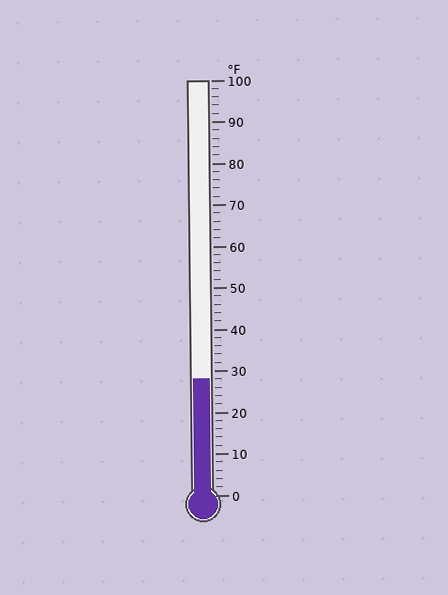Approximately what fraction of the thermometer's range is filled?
The thermometer is filled to approximately 30% of its range.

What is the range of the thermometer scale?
The thermometer scale ranges from 0°F to 100°F.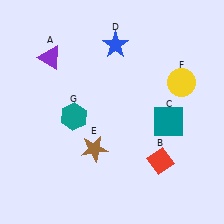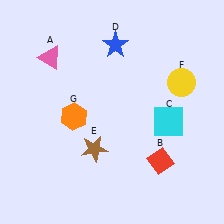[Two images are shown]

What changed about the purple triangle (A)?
In Image 1, A is purple. In Image 2, it changed to pink.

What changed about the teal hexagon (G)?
In Image 1, G is teal. In Image 2, it changed to orange.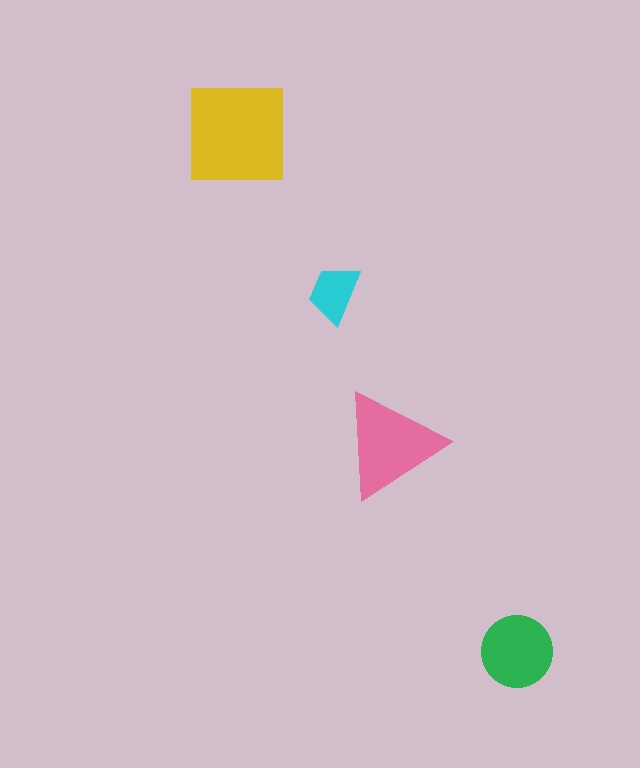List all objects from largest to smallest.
The yellow square, the pink triangle, the green circle, the cyan trapezoid.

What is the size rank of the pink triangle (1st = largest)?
2nd.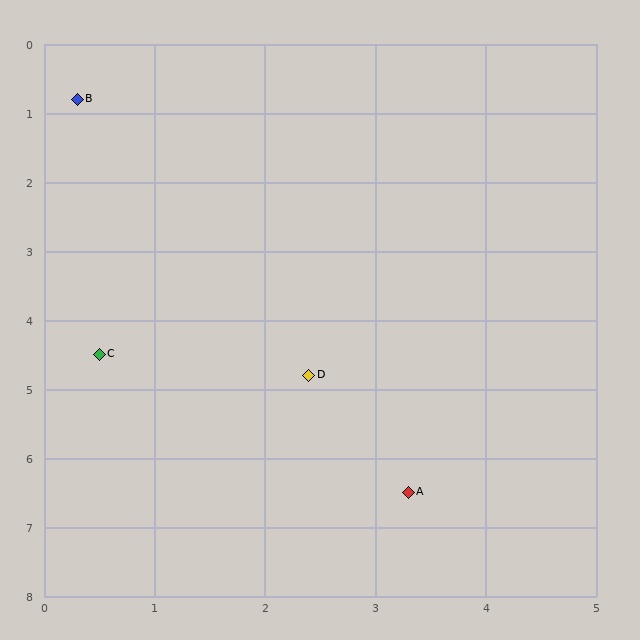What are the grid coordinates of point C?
Point C is at approximately (0.5, 4.5).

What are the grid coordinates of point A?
Point A is at approximately (3.3, 6.5).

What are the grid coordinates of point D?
Point D is at approximately (2.4, 4.8).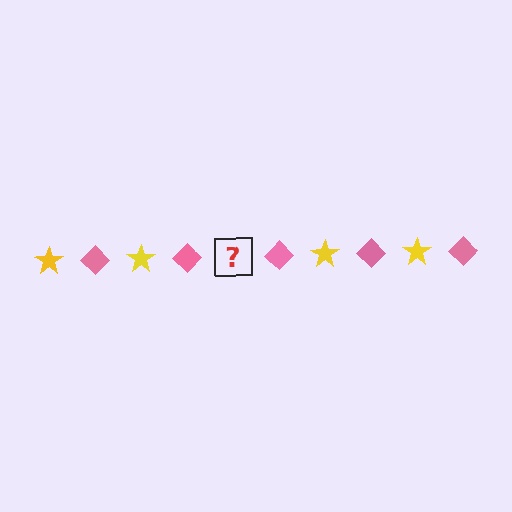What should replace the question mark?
The question mark should be replaced with a yellow star.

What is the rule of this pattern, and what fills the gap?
The rule is that the pattern alternates between yellow star and pink diamond. The gap should be filled with a yellow star.